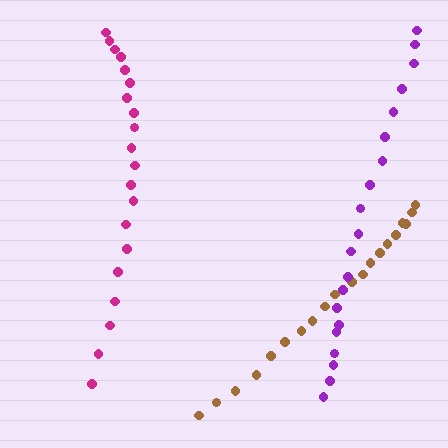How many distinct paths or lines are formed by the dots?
There are 3 distinct paths.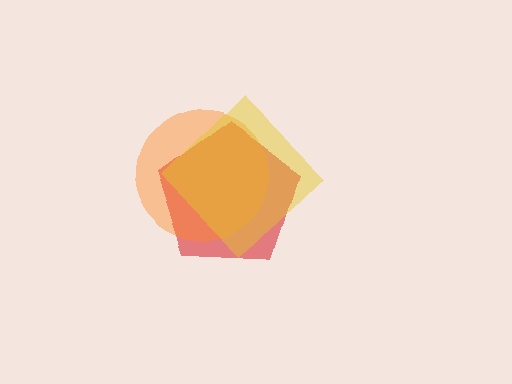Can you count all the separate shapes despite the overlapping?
Yes, there are 3 separate shapes.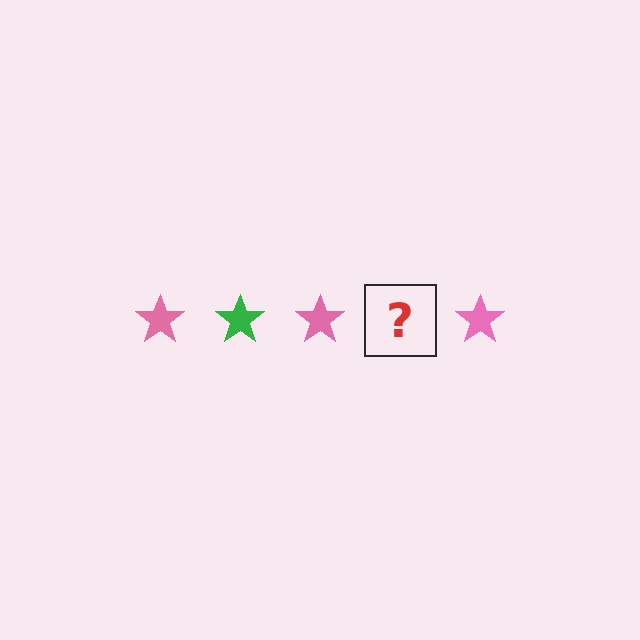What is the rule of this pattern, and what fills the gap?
The rule is that the pattern cycles through pink, green stars. The gap should be filled with a green star.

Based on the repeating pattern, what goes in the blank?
The blank should be a green star.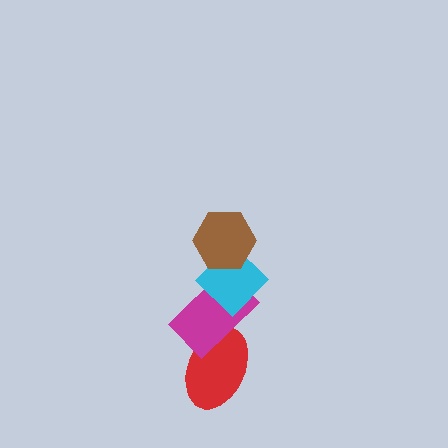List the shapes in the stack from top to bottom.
From top to bottom: the brown hexagon, the cyan diamond, the magenta rectangle, the red ellipse.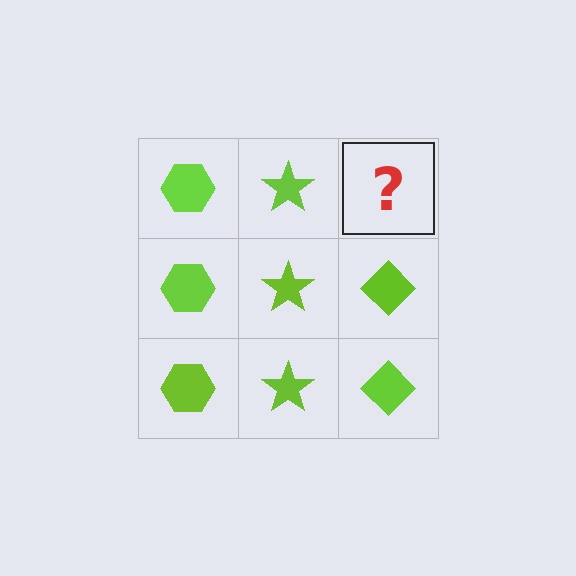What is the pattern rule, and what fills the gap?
The rule is that each column has a consistent shape. The gap should be filled with a lime diamond.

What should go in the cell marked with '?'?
The missing cell should contain a lime diamond.